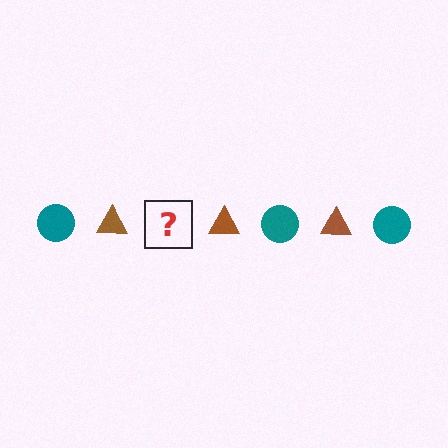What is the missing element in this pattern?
The missing element is a teal circle.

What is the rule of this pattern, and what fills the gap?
The rule is that the pattern alternates between teal circle and brown triangle. The gap should be filled with a teal circle.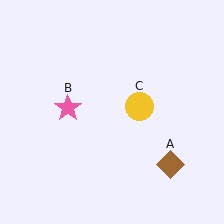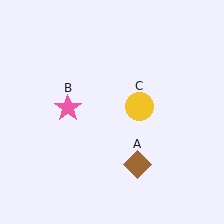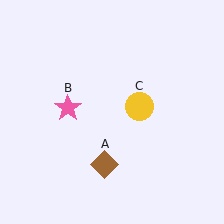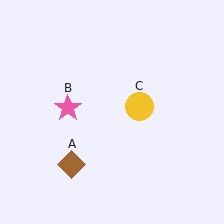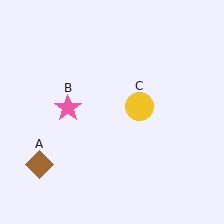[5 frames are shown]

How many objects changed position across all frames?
1 object changed position: brown diamond (object A).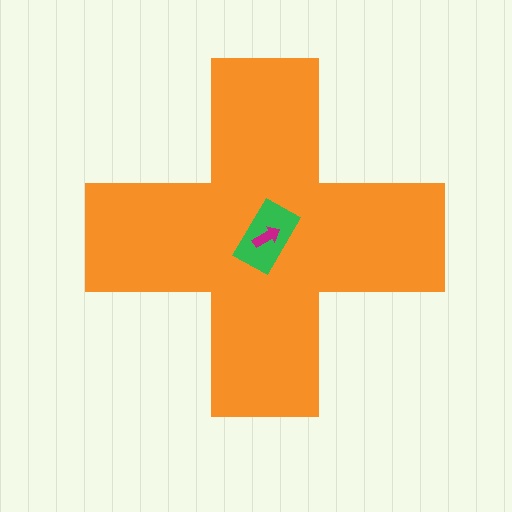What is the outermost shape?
The orange cross.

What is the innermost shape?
The magenta arrow.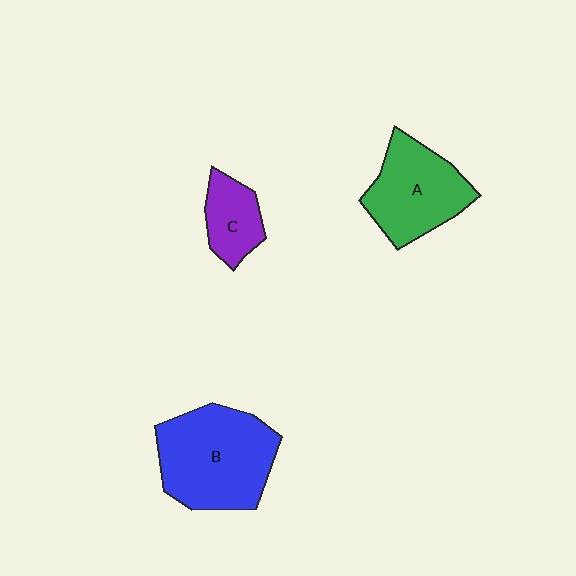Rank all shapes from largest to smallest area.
From largest to smallest: B (blue), A (green), C (purple).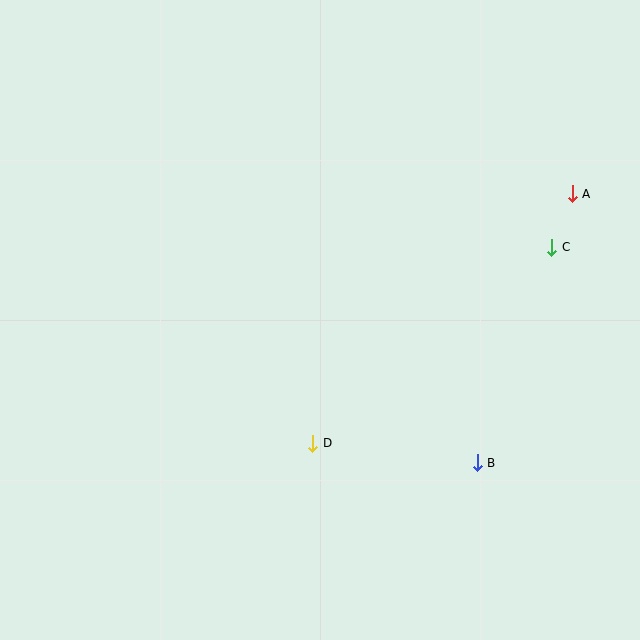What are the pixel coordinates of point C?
Point C is at (552, 247).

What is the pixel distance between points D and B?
The distance between D and B is 165 pixels.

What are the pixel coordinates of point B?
Point B is at (477, 463).